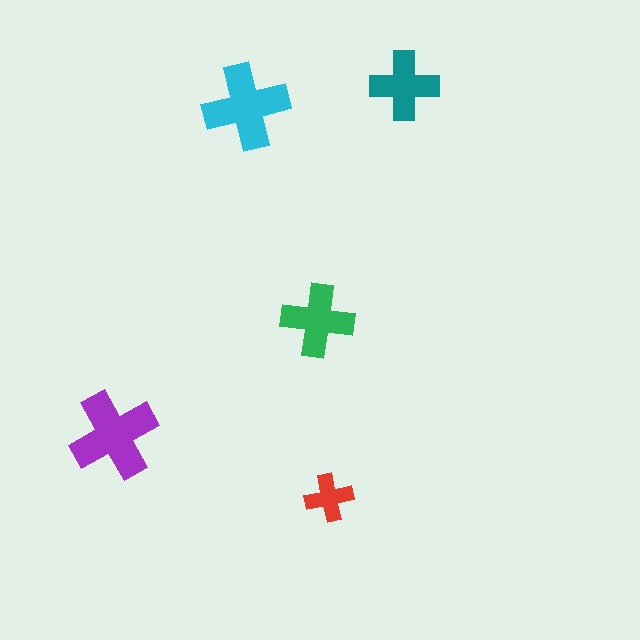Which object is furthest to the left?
The purple cross is leftmost.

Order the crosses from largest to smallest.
the purple one, the cyan one, the green one, the teal one, the red one.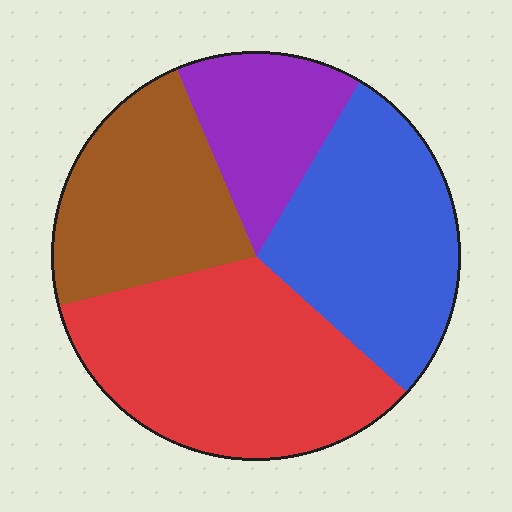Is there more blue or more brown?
Blue.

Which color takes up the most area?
Red, at roughly 35%.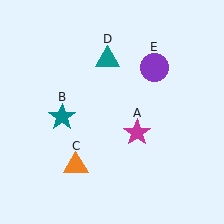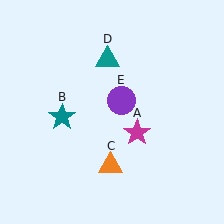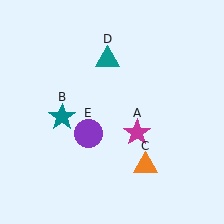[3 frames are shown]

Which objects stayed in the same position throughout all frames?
Magenta star (object A) and teal star (object B) and teal triangle (object D) remained stationary.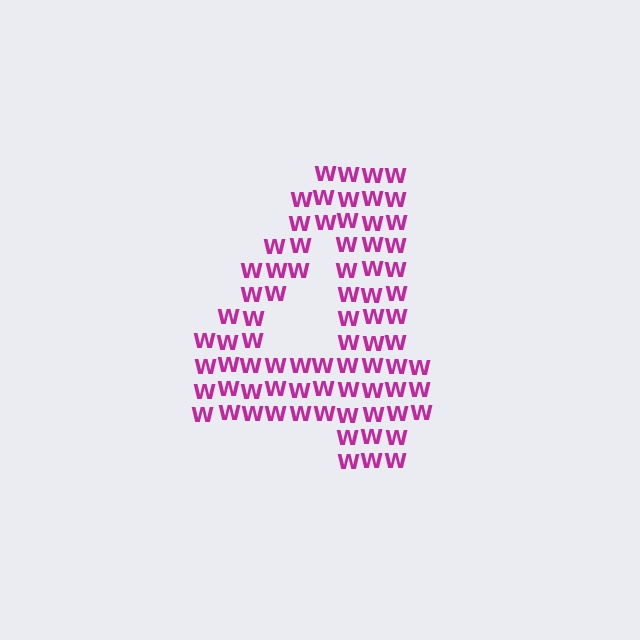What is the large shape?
The large shape is the digit 4.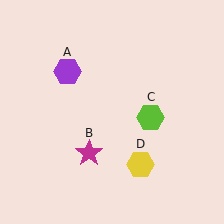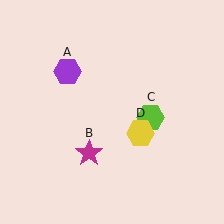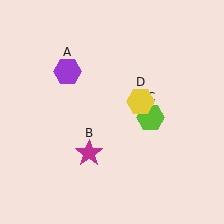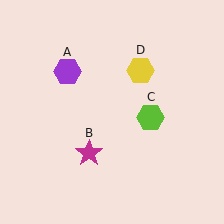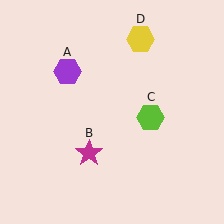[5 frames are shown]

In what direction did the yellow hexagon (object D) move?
The yellow hexagon (object D) moved up.